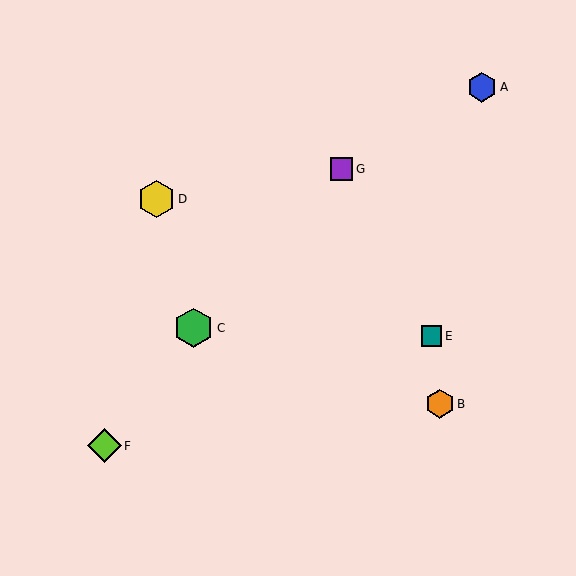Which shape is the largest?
The green hexagon (labeled C) is the largest.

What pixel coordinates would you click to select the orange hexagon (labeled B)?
Click at (440, 404) to select the orange hexagon B.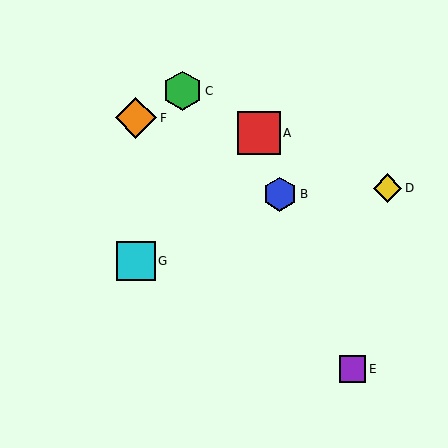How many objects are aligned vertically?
2 objects (F, G) are aligned vertically.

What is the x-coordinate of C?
Object C is at x≈182.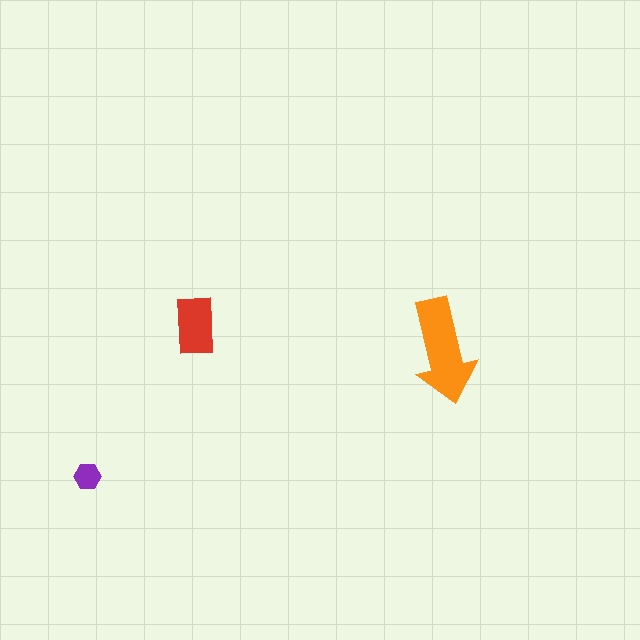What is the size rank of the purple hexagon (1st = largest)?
3rd.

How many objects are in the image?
There are 3 objects in the image.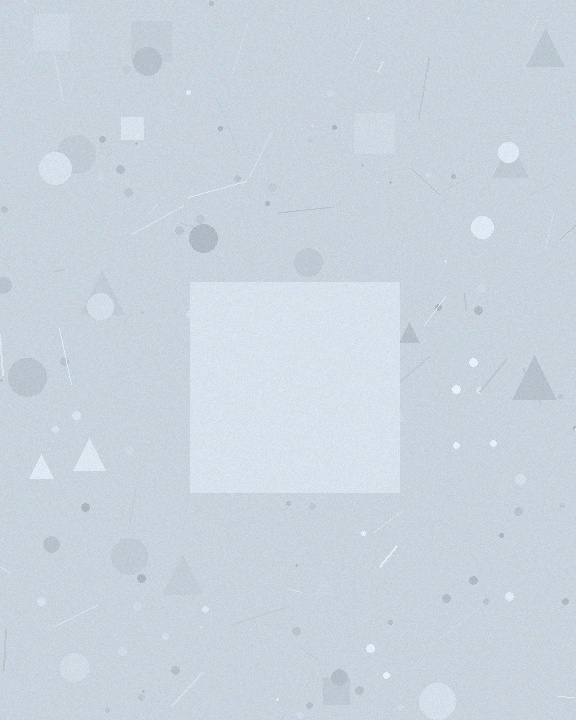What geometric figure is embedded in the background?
A square is embedded in the background.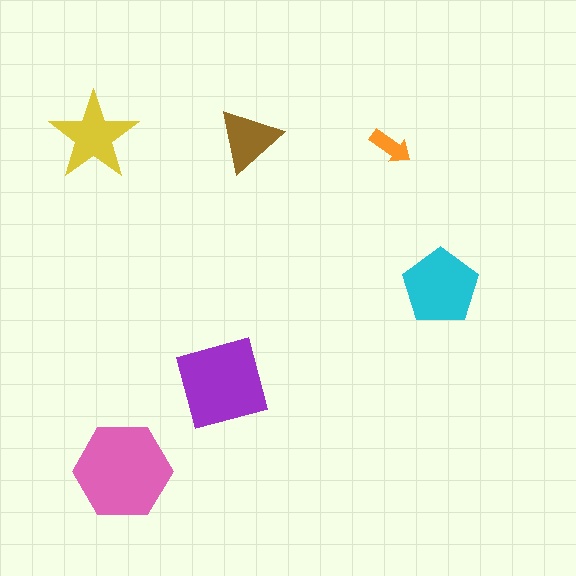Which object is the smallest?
The orange arrow.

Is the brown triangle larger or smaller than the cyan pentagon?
Smaller.